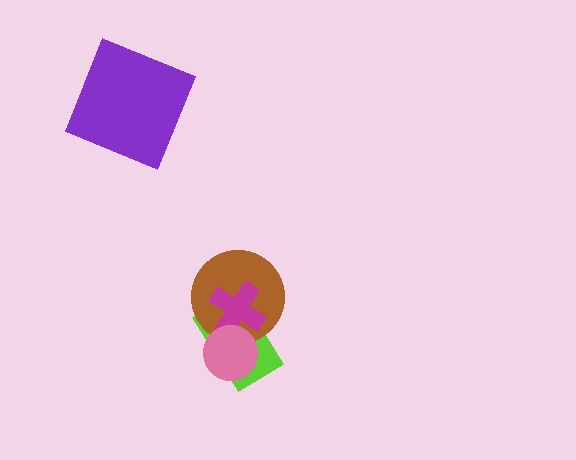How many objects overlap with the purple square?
0 objects overlap with the purple square.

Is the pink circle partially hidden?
No, no other shape covers it.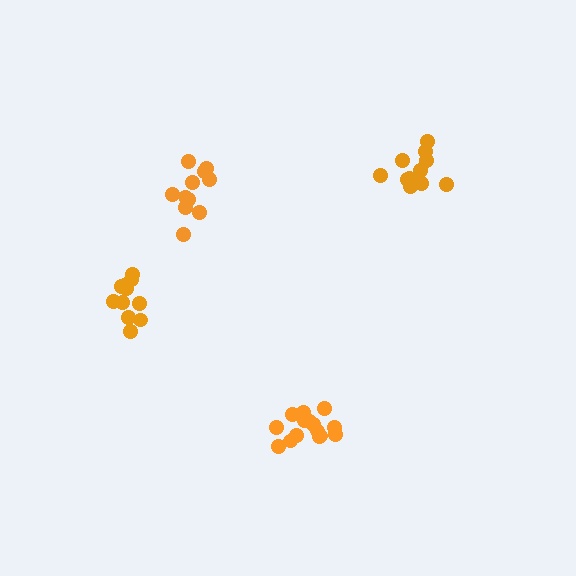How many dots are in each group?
Group 1: 11 dots, Group 2: 11 dots, Group 3: 15 dots, Group 4: 11 dots (48 total).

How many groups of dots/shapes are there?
There are 4 groups.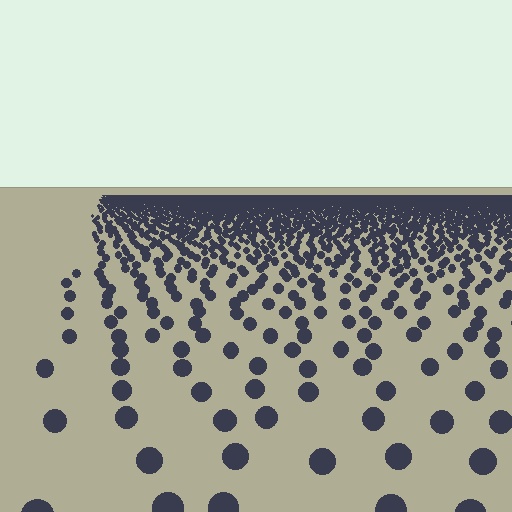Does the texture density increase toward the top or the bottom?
Density increases toward the top.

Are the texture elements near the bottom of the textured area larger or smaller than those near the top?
Larger. Near the bottom, elements are closer to the viewer and appear at a bigger on-screen size.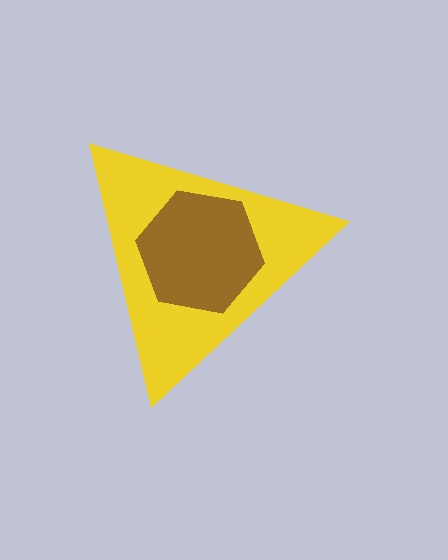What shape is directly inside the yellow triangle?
The brown hexagon.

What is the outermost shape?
The yellow triangle.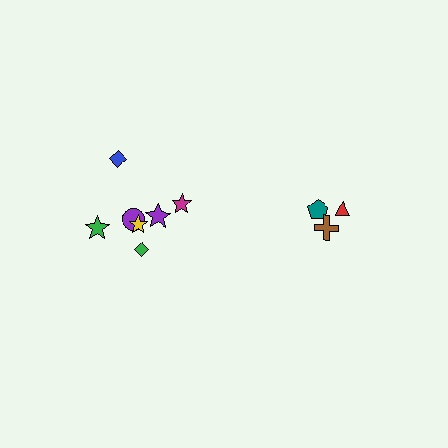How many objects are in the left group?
There are 7 objects.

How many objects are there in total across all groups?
There are 10 objects.